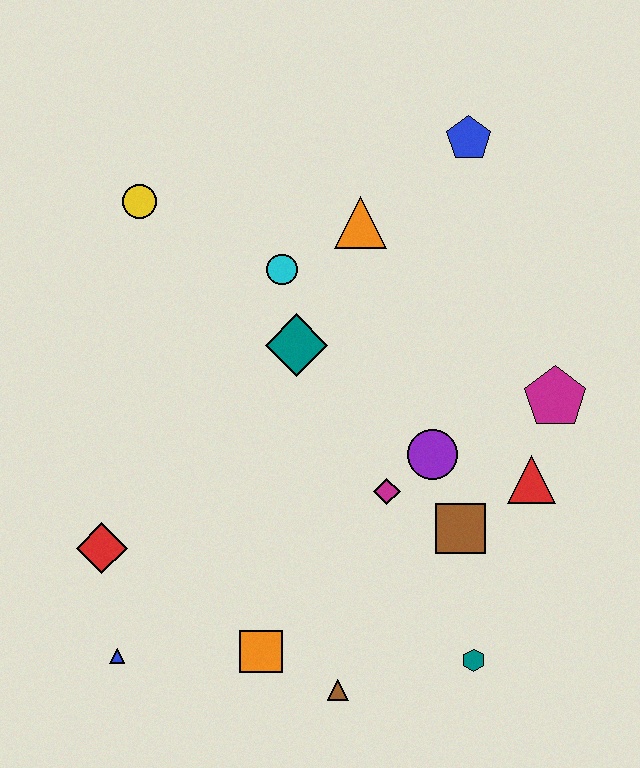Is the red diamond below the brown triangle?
No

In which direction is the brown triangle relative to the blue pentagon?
The brown triangle is below the blue pentagon.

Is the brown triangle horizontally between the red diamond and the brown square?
Yes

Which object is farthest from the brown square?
The yellow circle is farthest from the brown square.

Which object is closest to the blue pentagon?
The orange triangle is closest to the blue pentagon.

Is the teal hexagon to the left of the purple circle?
No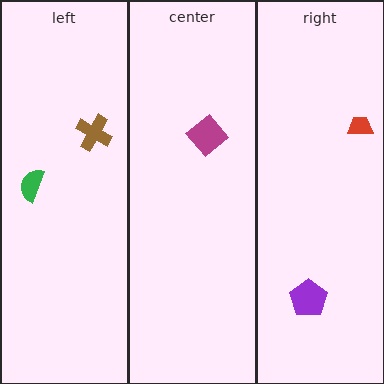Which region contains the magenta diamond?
The center region.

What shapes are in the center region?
The magenta diamond.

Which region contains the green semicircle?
The left region.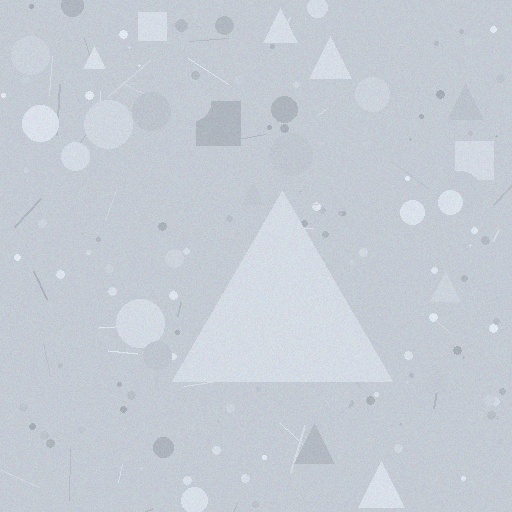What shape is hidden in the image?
A triangle is hidden in the image.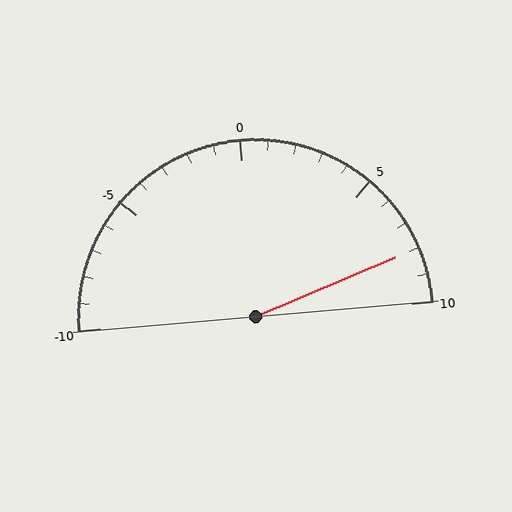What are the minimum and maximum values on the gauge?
The gauge ranges from -10 to 10.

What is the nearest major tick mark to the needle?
The nearest major tick mark is 10.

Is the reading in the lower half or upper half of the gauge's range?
The reading is in the upper half of the range (-10 to 10).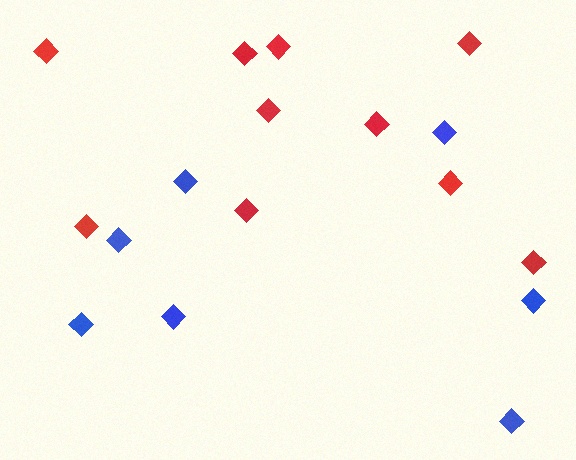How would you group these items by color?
There are 2 groups: one group of red diamonds (10) and one group of blue diamonds (7).